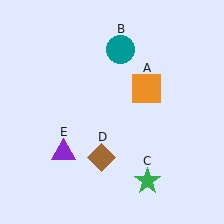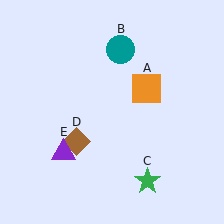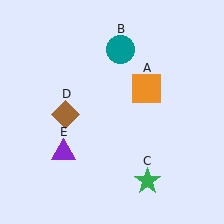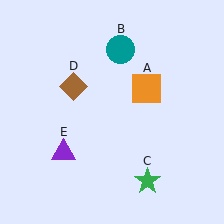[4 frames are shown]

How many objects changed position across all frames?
1 object changed position: brown diamond (object D).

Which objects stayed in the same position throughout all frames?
Orange square (object A) and teal circle (object B) and green star (object C) and purple triangle (object E) remained stationary.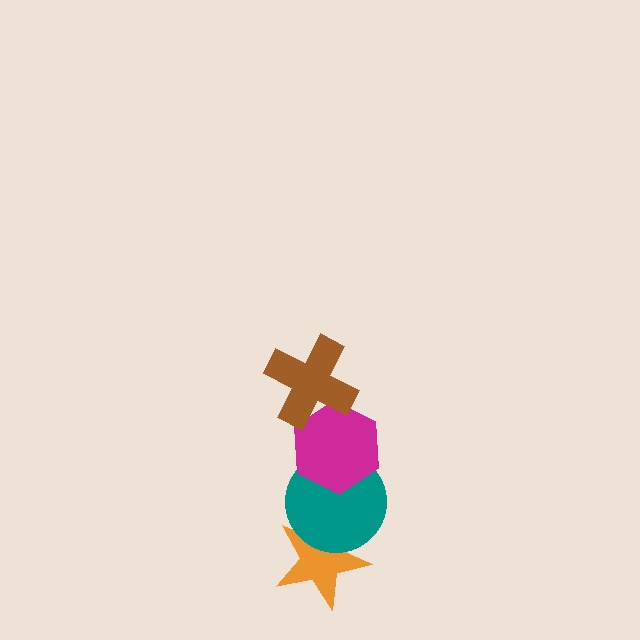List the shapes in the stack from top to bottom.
From top to bottom: the brown cross, the magenta hexagon, the teal circle, the orange star.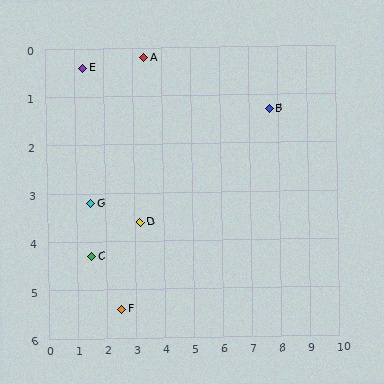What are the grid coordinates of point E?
Point E is at approximately (1.3, 0.4).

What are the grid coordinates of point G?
Point G is at approximately (1.5, 3.2).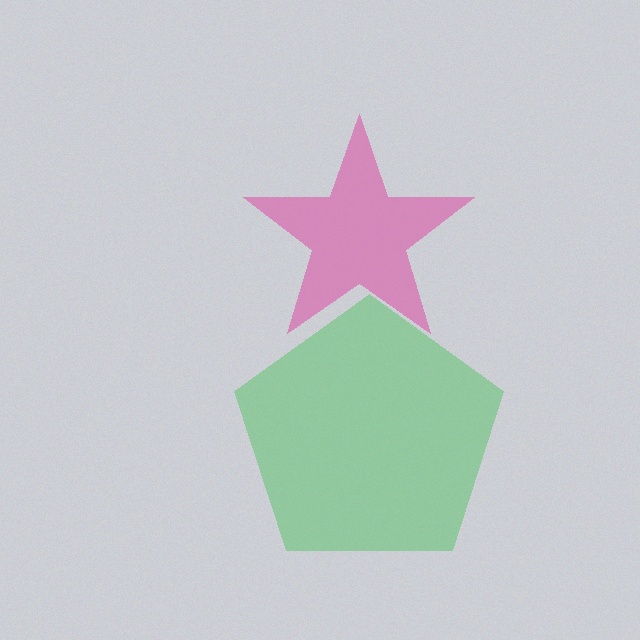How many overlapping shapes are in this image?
There are 2 overlapping shapes in the image.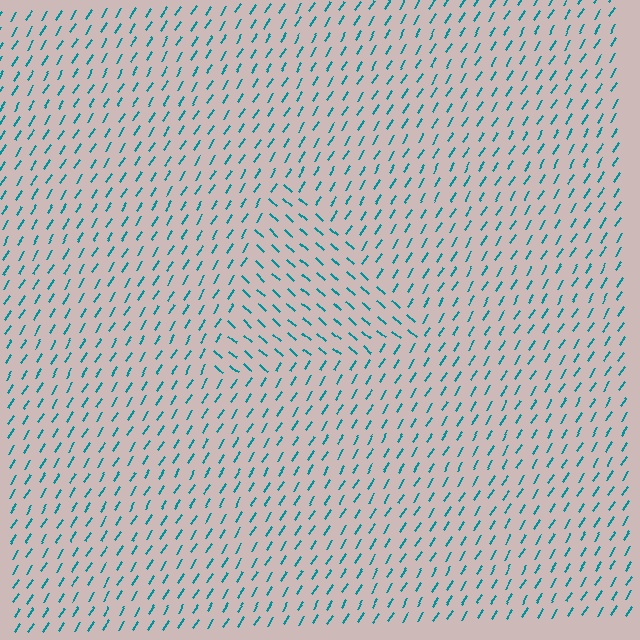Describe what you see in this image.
The image is filled with small teal line segments. A triangle region in the image has lines oriented differently from the surrounding lines, creating a visible texture boundary.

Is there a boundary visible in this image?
Yes, there is a texture boundary formed by a change in line orientation.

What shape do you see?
I see a triangle.